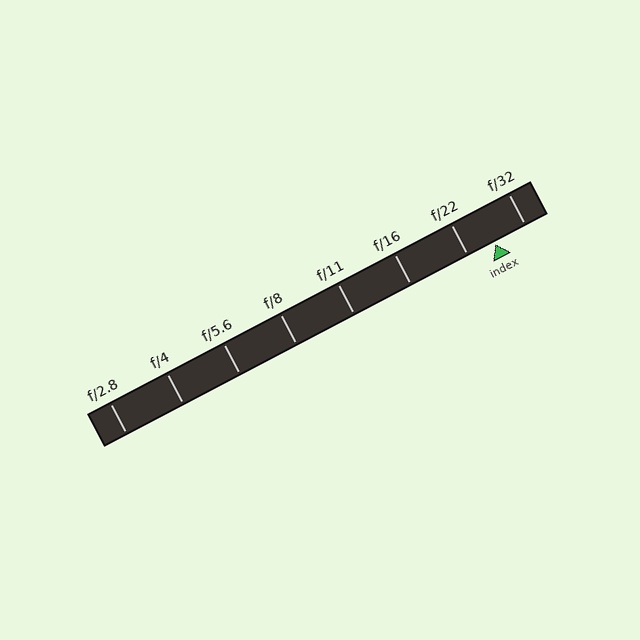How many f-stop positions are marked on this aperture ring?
There are 8 f-stop positions marked.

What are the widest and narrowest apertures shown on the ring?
The widest aperture shown is f/2.8 and the narrowest is f/32.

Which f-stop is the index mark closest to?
The index mark is closest to f/22.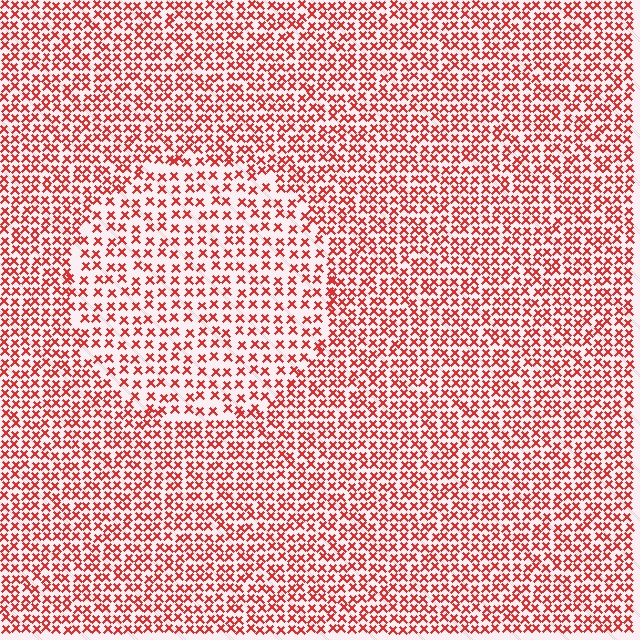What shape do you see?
I see a circle.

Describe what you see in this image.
The image contains small red elements arranged at two different densities. A circle-shaped region is visible where the elements are less densely packed than the surrounding area.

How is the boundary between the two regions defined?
The boundary is defined by a change in element density (approximately 1.6x ratio). All elements are the same color, size, and shape.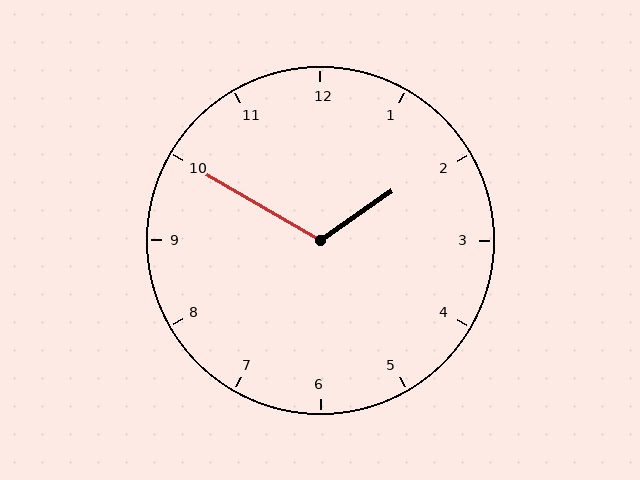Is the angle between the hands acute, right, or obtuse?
It is obtuse.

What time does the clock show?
1:50.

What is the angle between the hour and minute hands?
Approximately 115 degrees.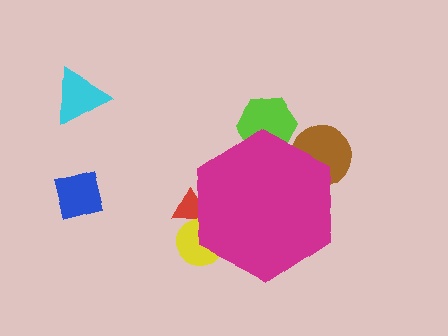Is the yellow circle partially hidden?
Yes, the yellow circle is partially hidden behind the magenta hexagon.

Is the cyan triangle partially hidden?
No, the cyan triangle is fully visible.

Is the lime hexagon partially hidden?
Yes, the lime hexagon is partially hidden behind the magenta hexagon.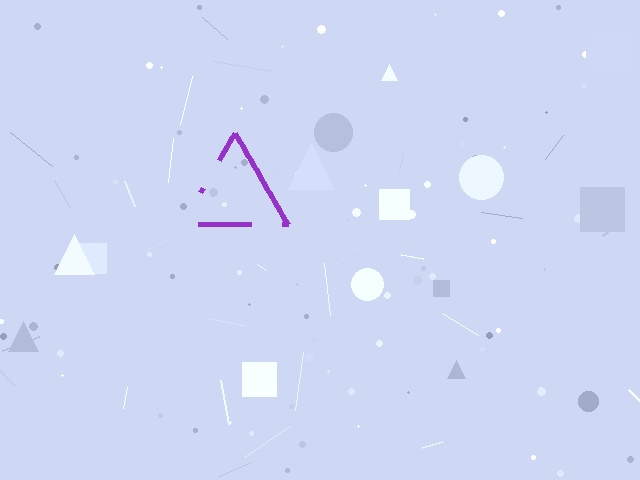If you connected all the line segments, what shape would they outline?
They would outline a triangle.